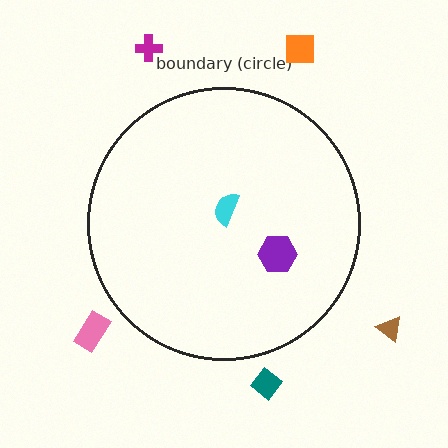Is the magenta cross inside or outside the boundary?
Outside.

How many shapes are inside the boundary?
2 inside, 5 outside.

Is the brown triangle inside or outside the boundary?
Outside.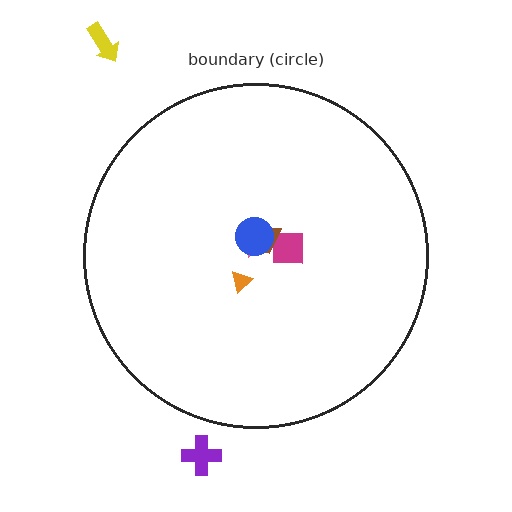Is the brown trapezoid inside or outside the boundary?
Inside.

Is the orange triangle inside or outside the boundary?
Inside.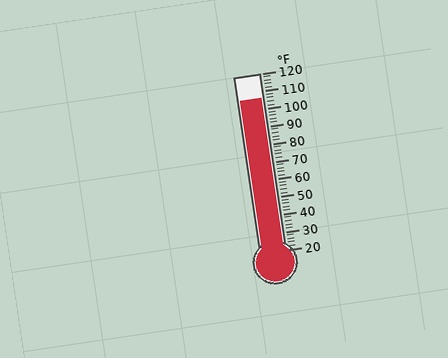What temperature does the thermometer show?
The thermometer shows approximately 106°F.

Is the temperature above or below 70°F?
The temperature is above 70°F.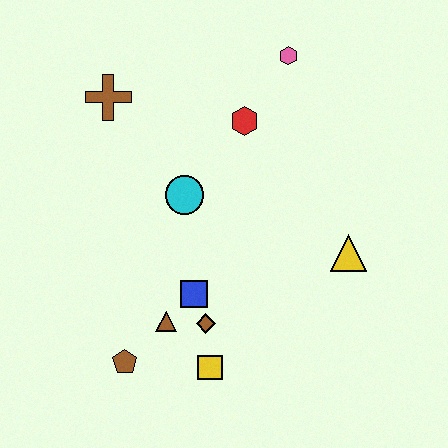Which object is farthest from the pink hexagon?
The brown pentagon is farthest from the pink hexagon.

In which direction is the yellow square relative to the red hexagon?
The yellow square is below the red hexagon.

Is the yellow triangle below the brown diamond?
No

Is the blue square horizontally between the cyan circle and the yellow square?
Yes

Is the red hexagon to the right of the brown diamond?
Yes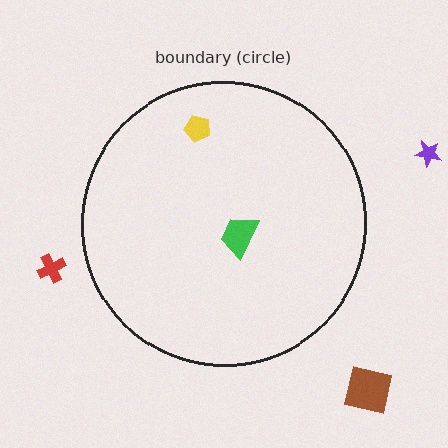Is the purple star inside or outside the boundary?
Outside.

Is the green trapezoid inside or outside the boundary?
Inside.